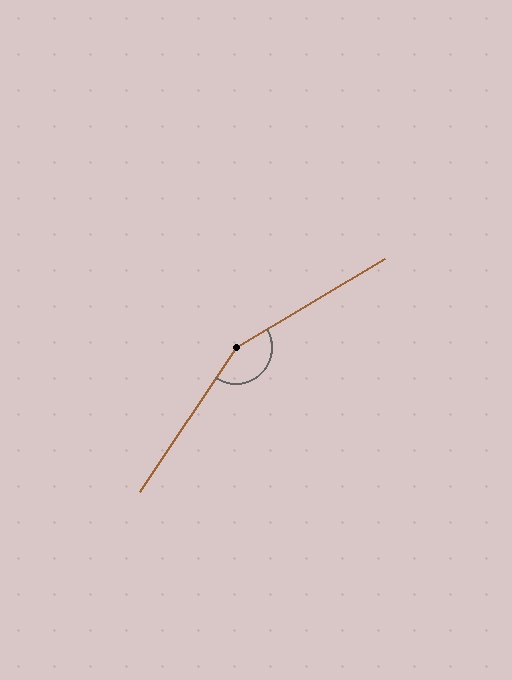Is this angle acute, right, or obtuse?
It is obtuse.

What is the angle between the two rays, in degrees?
Approximately 155 degrees.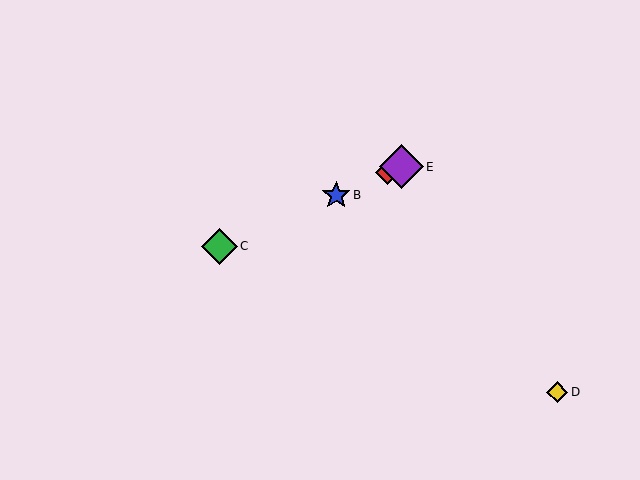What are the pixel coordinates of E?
Object E is at (401, 167).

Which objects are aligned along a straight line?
Objects A, B, C, E are aligned along a straight line.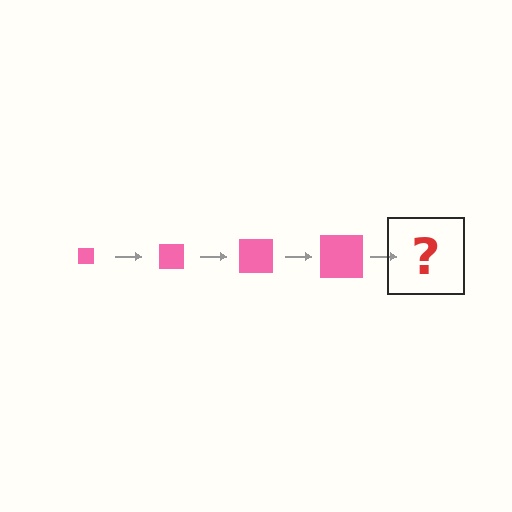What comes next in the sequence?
The next element should be a pink square, larger than the previous one.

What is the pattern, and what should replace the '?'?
The pattern is that the square gets progressively larger each step. The '?' should be a pink square, larger than the previous one.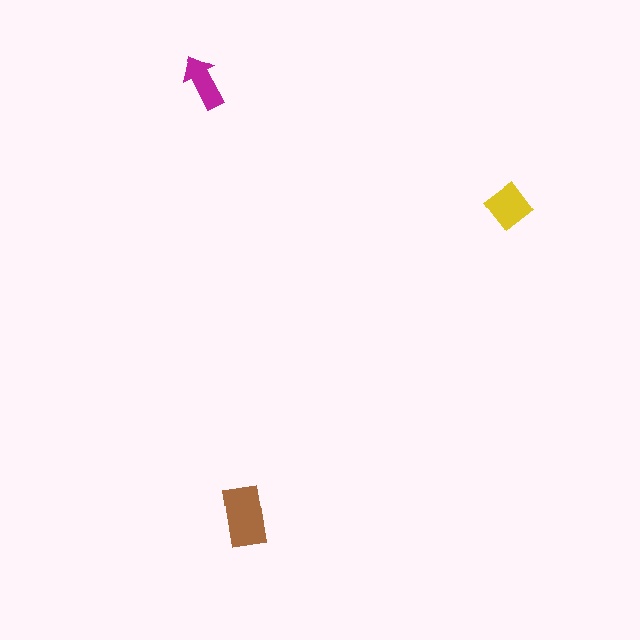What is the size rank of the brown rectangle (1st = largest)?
1st.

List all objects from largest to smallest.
The brown rectangle, the yellow diamond, the magenta arrow.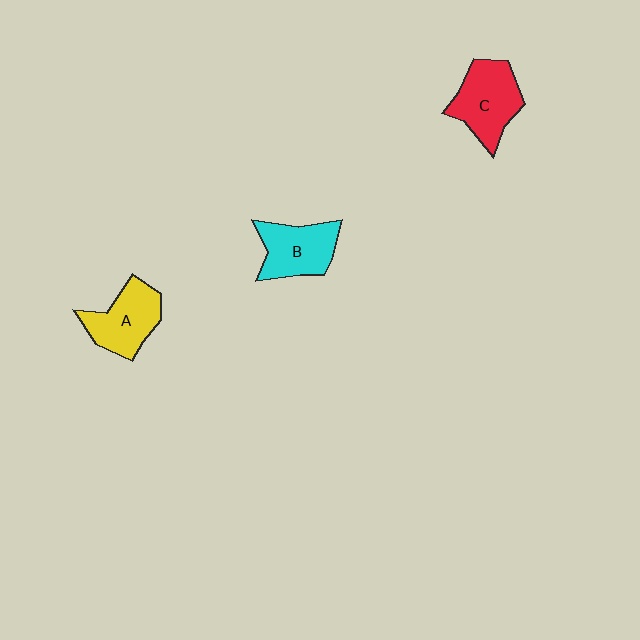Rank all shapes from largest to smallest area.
From largest to smallest: C (red), A (yellow), B (cyan).